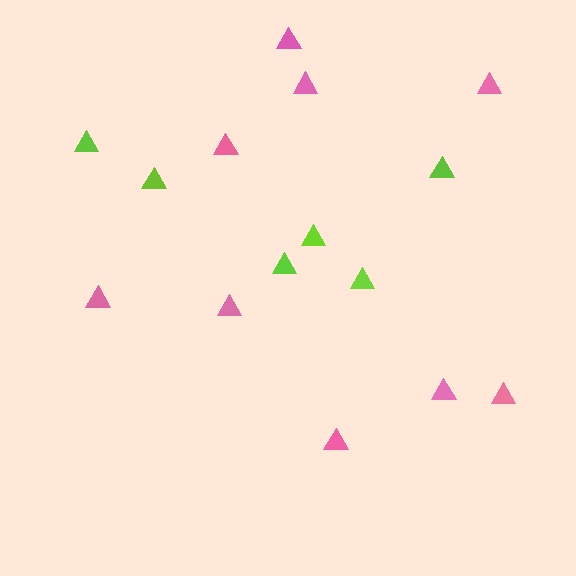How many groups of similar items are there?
There are 2 groups: one group of pink triangles (9) and one group of lime triangles (6).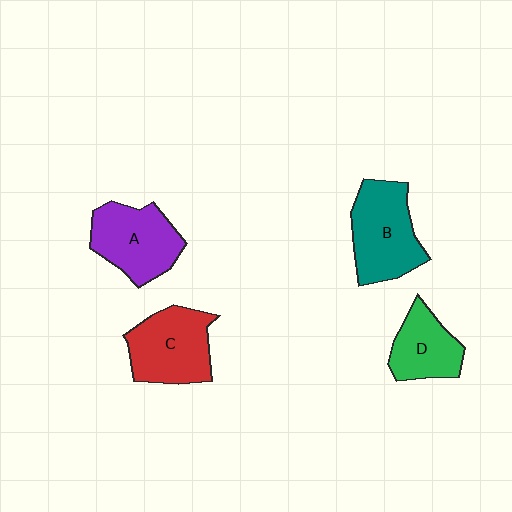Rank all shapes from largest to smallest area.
From largest to smallest: B (teal), C (red), A (purple), D (green).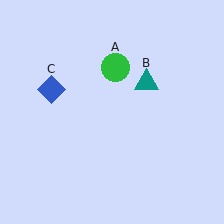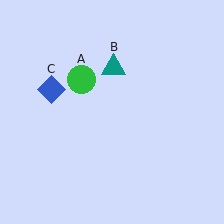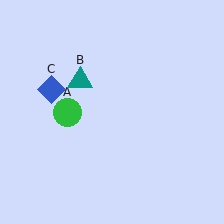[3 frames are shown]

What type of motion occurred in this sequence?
The green circle (object A), teal triangle (object B) rotated counterclockwise around the center of the scene.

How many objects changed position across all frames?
2 objects changed position: green circle (object A), teal triangle (object B).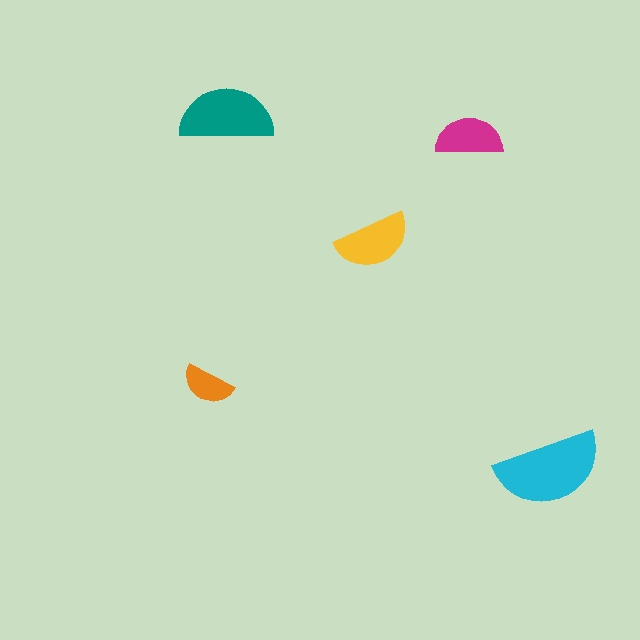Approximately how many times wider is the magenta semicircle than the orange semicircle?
About 1.5 times wider.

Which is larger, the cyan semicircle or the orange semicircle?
The cyan one.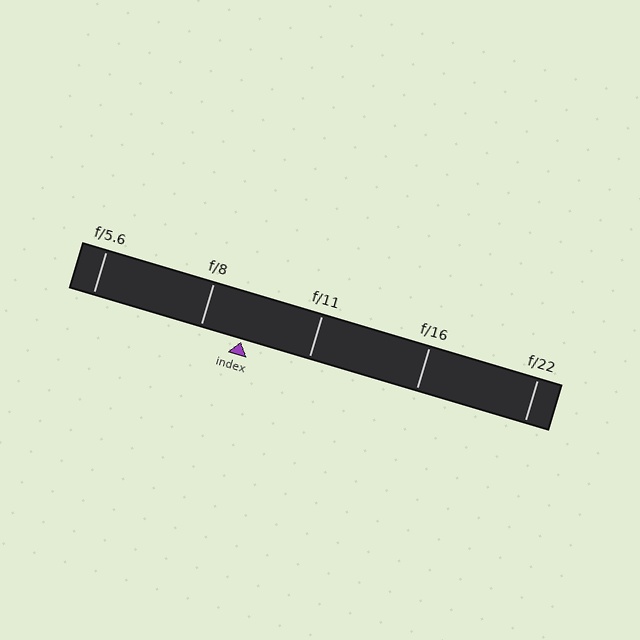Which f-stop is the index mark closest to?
The index mark is closest to f/8.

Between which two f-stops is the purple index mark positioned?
The index mark is between f/8 and f/11.